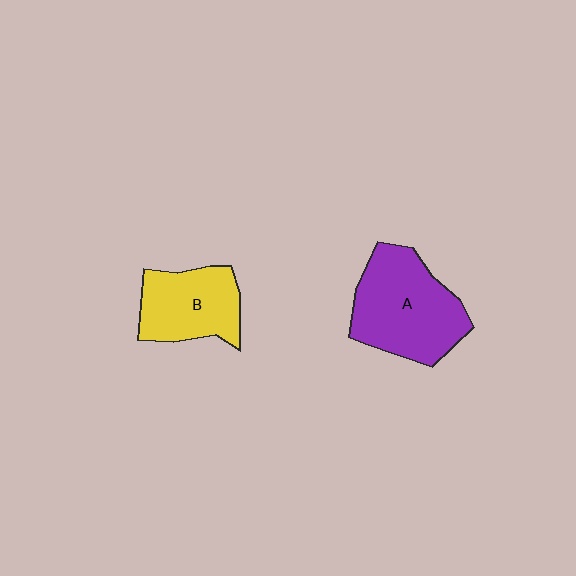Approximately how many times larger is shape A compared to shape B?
Approximately 1.4 times.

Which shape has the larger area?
Shape A (purple).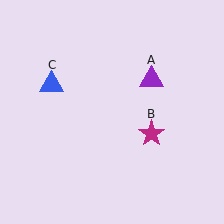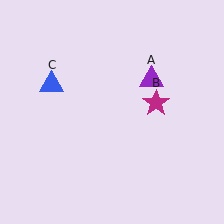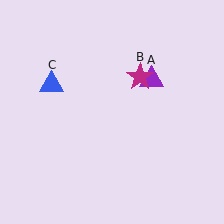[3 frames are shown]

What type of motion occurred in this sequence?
The magenta star (object B) rotated counterclockwise around the center of the scene.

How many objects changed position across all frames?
1 object changed position: magenta star (object B).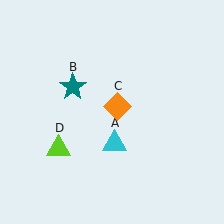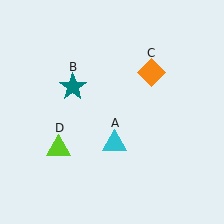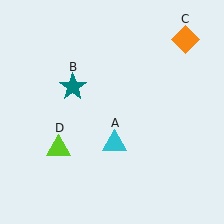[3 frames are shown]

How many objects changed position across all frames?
1 object changed position: orange diamond (object C).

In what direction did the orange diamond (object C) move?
The orange diamond (object C) moved up and to the right.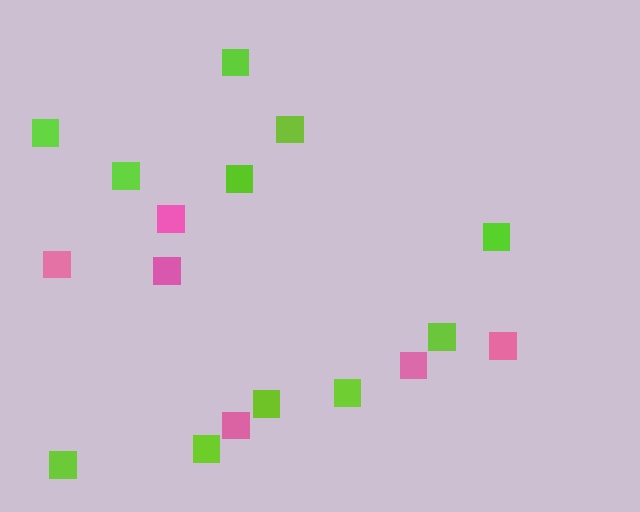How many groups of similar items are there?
There are 2 groups: one group of lime squares (11) and one group of pink squares (6).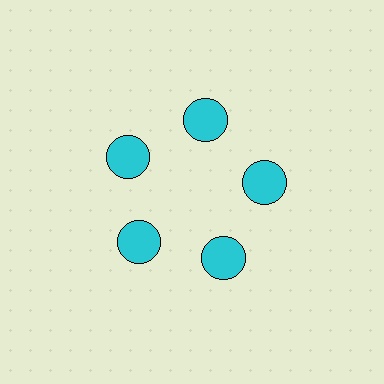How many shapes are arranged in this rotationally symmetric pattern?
There are 5 shapes, arranged in 5 groups of 1.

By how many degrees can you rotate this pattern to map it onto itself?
The pattern maps onto itself every 72 degrees of rotation.